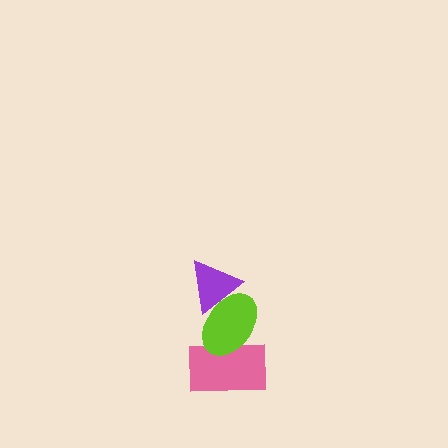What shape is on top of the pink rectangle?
The lime ellipse is on top of the pink rectangle.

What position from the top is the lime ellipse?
The lime ellipse is 2nd from the top.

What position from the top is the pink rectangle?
The pink rectangle is 3rd from the top.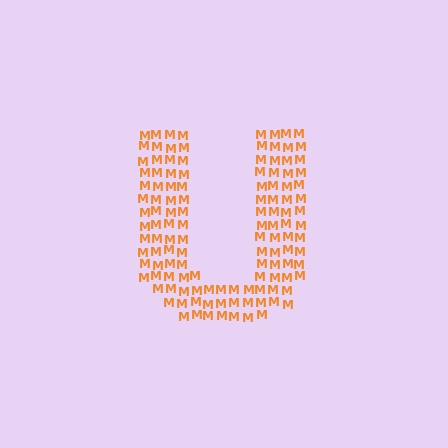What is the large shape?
The large shape is the letter U.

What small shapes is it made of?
It is made of small letter M's.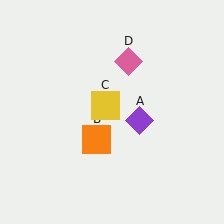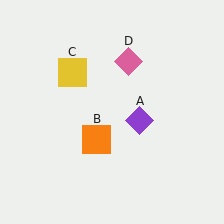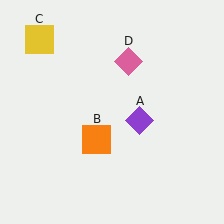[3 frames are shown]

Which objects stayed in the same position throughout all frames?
Purple diamond (object A) and orange square (object B) and pink diamond (object D) remained stationary.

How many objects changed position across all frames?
1 object changed position: yellow square (object C).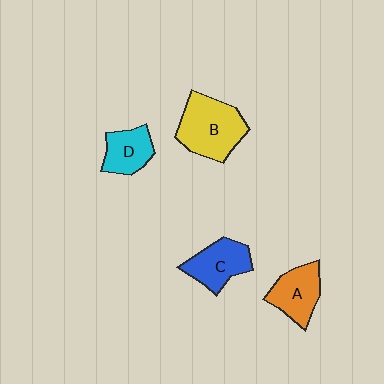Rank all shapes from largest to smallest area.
From largest to smallest: B (yellow), C (blue), A (orange), D (cyan).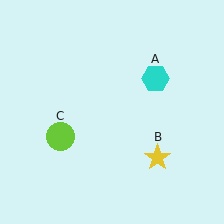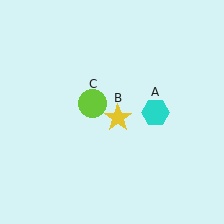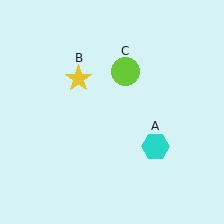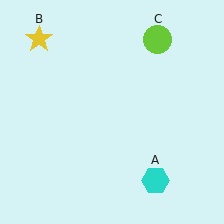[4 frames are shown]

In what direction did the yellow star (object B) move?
The yellow star (object B) moved up and to the left.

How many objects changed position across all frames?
3 objects changed position: cyan hexagon (object A), yellow star (object B), lime circle (object C).